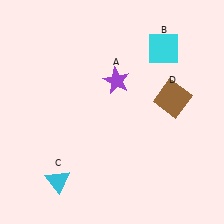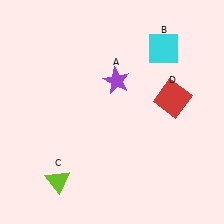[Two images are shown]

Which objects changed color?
C changed from cyan to lime. D changed from brown to red.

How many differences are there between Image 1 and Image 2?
There are 2 differences between the two images.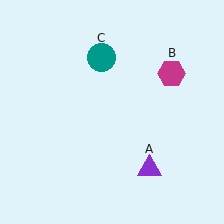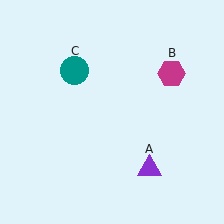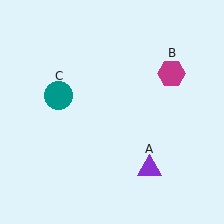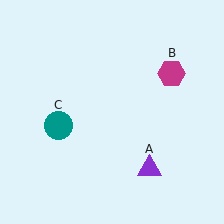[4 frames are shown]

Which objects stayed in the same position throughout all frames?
Purple triangle (object A) and magenta hexagon (object B) remained stationary.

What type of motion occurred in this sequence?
The teal circle (object C) rotated counterclockwise around the center of the scene.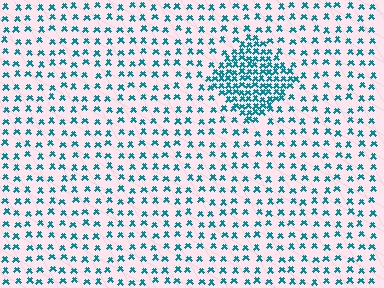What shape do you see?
I see a diamond.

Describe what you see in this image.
The image contains small teal elements arranged at two different densities. A diamond-shaped region is visible where the elements are more densely packed than the surrounding area.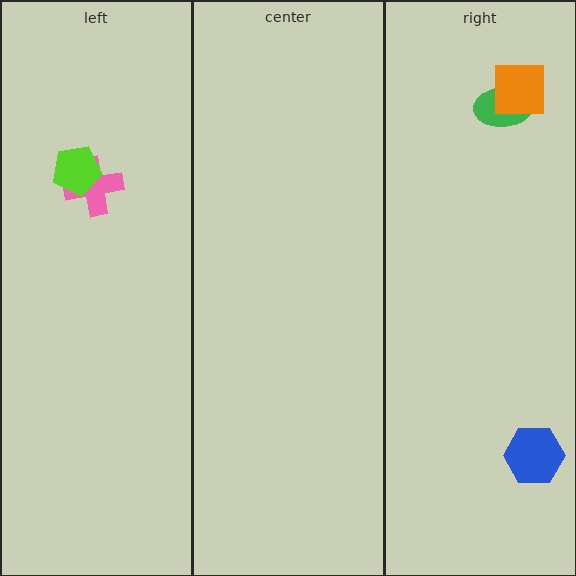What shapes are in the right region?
The green ellipse, the blue hexagon, the orange square.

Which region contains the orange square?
The right region.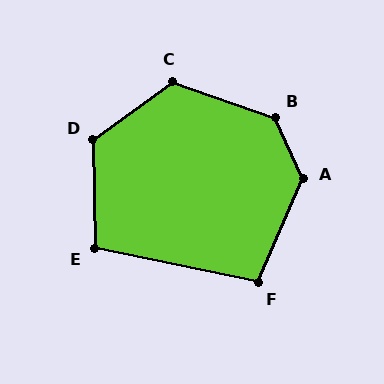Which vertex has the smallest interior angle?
F, at approximately 102 degrees.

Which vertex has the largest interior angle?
B, at approximately 134 degrees.